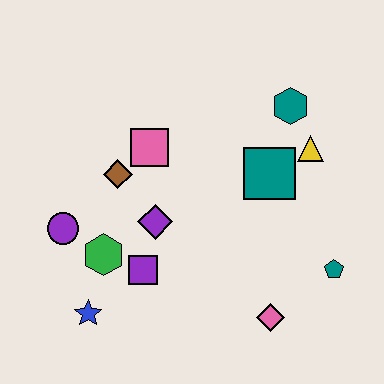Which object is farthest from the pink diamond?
The purple circle is farthest from the pink diamond.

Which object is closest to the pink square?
The brown diamond is closest to the pink square.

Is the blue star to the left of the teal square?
Yes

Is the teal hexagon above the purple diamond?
Yes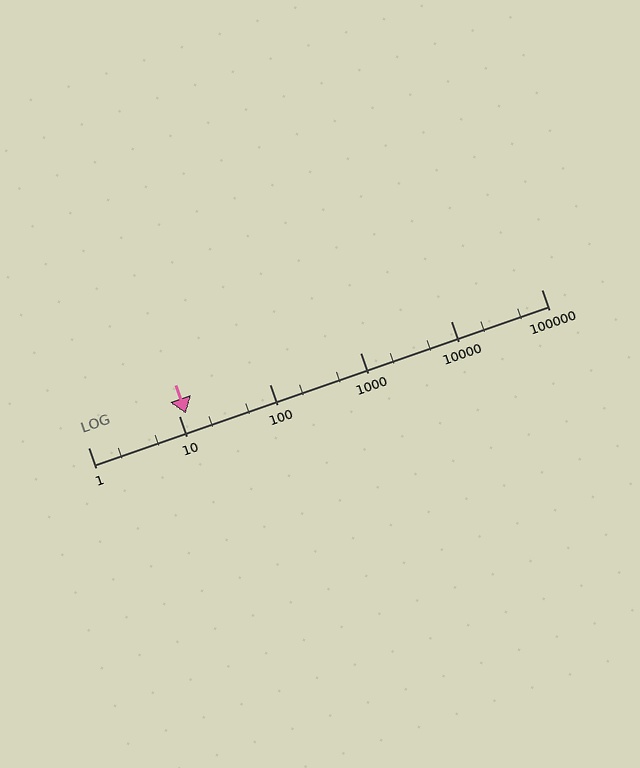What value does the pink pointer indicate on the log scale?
The pointer indicates approximately 12.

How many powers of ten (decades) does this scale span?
The scale spans 5 decades, from 1 to 100000.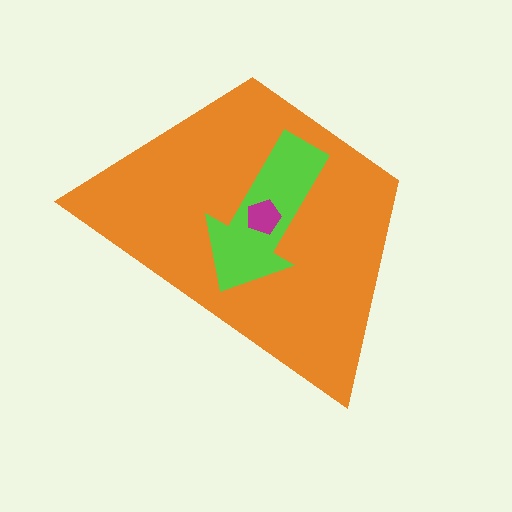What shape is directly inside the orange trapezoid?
The lime arrow.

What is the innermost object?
The magenta pentagon.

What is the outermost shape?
The orange trapezoid.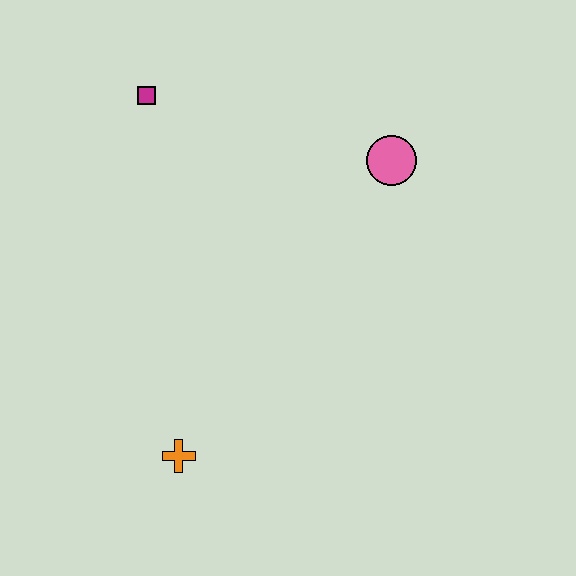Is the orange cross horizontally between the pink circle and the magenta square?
Yes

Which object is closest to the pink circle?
The magenta square is closest to the pink circle.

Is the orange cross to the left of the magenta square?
No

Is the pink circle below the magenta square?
Yes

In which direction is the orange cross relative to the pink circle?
The orange cross is below the pink circle.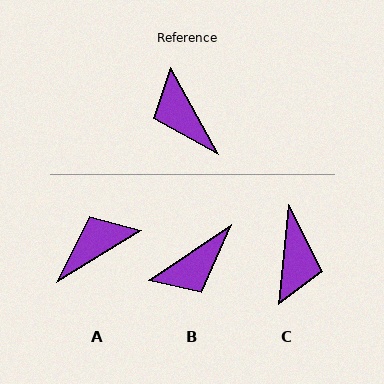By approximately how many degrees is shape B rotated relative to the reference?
Approximately 95 degrees counter-clockwise.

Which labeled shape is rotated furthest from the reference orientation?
C, about 145 degrees away.